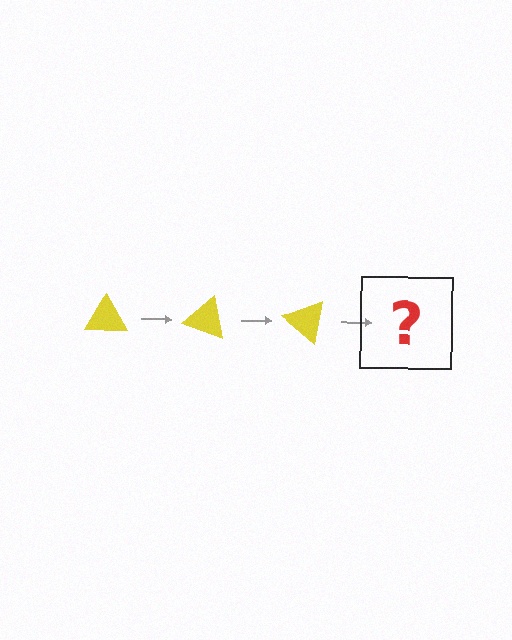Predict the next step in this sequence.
The next step is a yellow triangle rotated 60 degrees.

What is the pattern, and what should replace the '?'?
The pattern is that the triangle rotates 20 degrees each step. The '?' should be a yellow triangle rotated 60 degrees.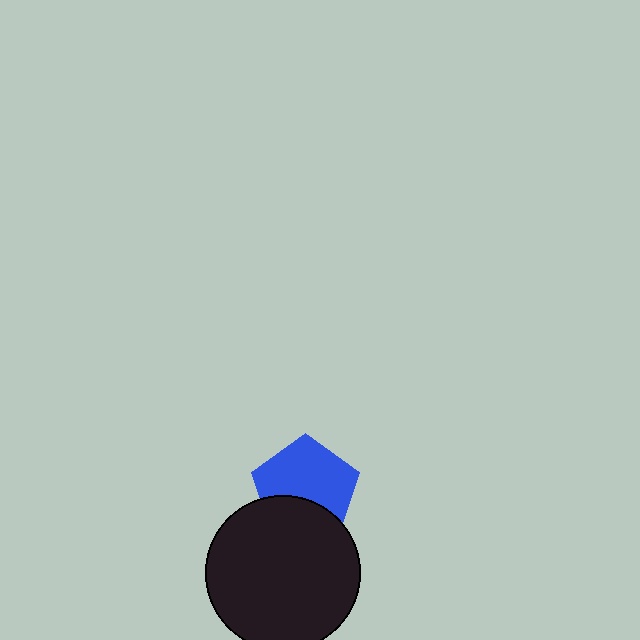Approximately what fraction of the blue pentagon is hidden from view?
Roughly 33% of the blue pentagon is hidden behind the black circle.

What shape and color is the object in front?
The object in front is a black circle.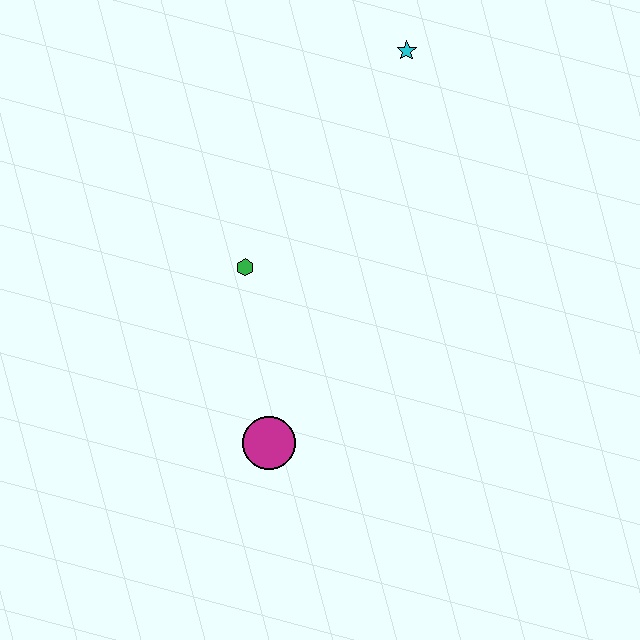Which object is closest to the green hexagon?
The magenta circle is closest to the green hexagon.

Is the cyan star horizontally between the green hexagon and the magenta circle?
No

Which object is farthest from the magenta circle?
The cyan star is farthest from the magenta circle.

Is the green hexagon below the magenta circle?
No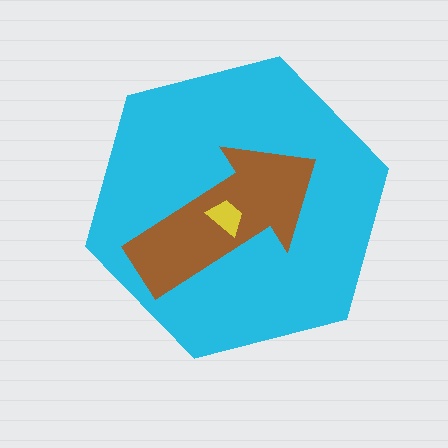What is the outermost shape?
The cyan hexagon.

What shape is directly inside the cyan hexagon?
The brown arrow.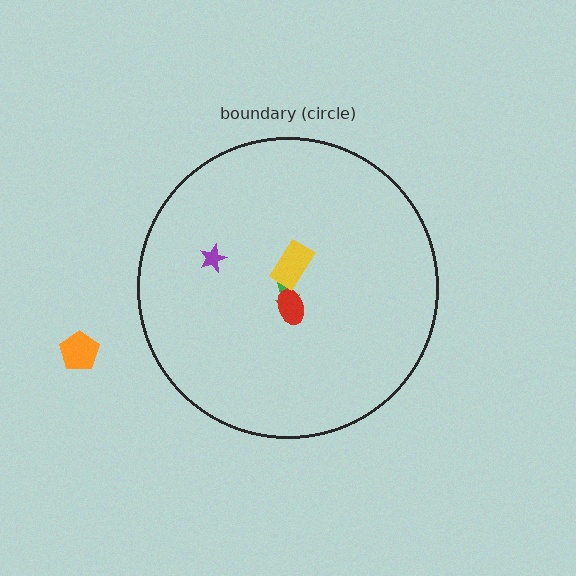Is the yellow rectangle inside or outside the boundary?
Inside.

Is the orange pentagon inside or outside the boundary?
Outside.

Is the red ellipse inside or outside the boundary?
Inside.